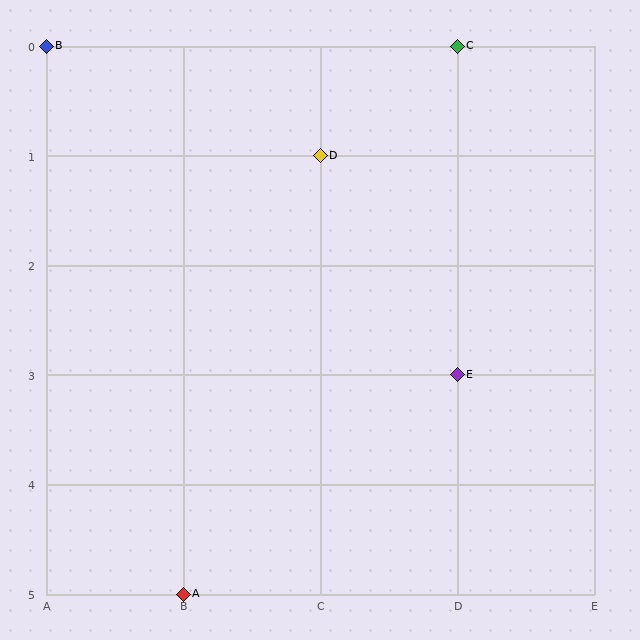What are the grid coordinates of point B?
Point B is at grid coordinates (A, 0).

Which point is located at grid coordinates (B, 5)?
Point A is at (B, 5).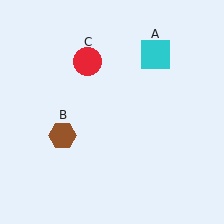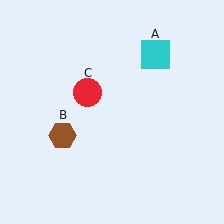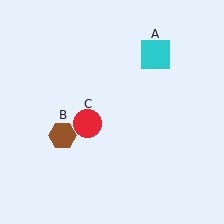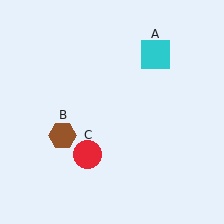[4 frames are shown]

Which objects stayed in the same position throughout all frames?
Cyan square (object A) and brown hexagon (object B) remained stationary.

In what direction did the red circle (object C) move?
The red circle (object C) moved down.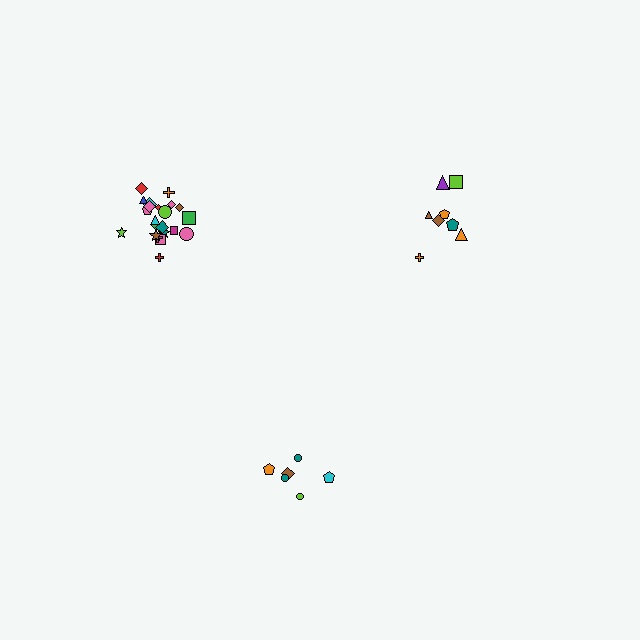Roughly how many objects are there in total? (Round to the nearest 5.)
Roughly 35 objects in total.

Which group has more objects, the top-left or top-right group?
The top-left group.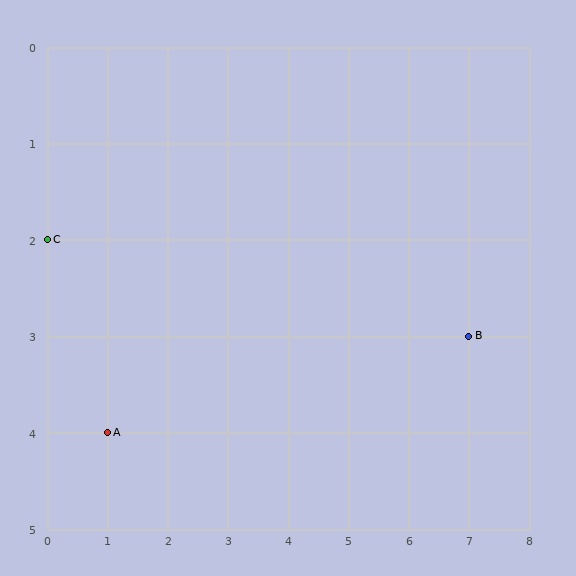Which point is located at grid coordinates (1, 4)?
Point A is at (1, 4).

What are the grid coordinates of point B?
Point B is at grid coordinates (7, 3).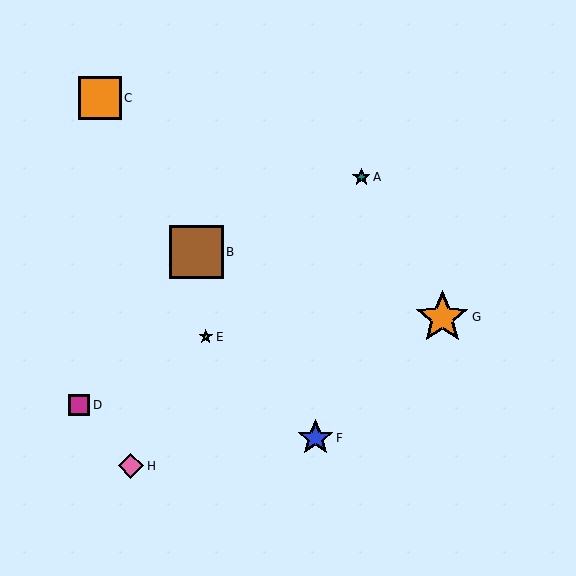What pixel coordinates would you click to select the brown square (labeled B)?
Click at (197, 252) to select the brown square B.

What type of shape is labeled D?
Shape D is a magenta square.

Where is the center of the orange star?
The center of the orange star is at (442, 317).